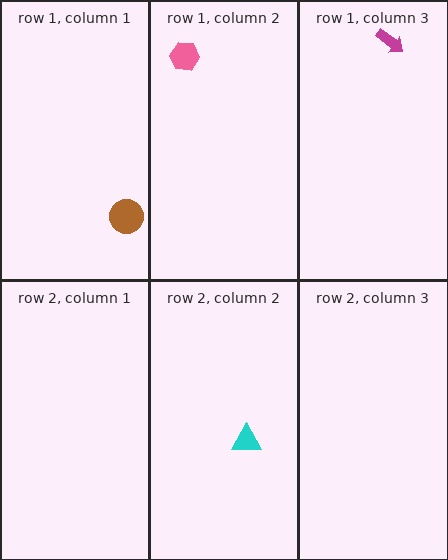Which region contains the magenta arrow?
The row 1, column 3 region.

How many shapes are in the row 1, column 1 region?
1.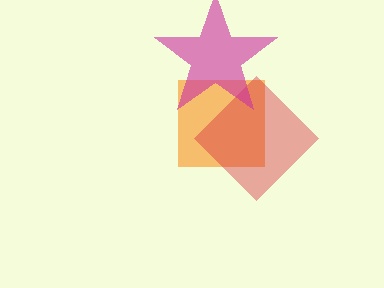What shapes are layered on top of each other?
The layered shapes are: an orange square, a red diamond, a magenta star.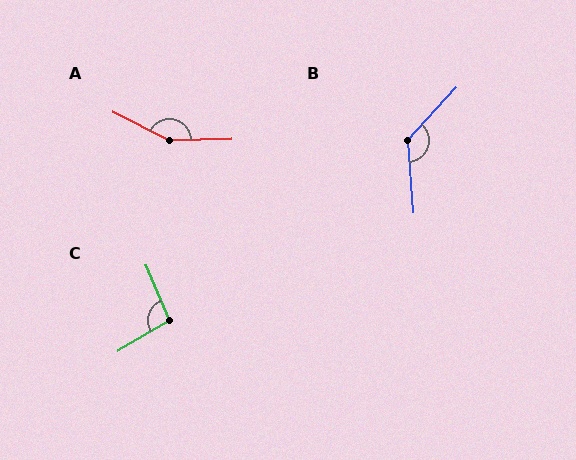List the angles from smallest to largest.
C (98°), B (132°), A (151°).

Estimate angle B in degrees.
Approximately 132 degrees.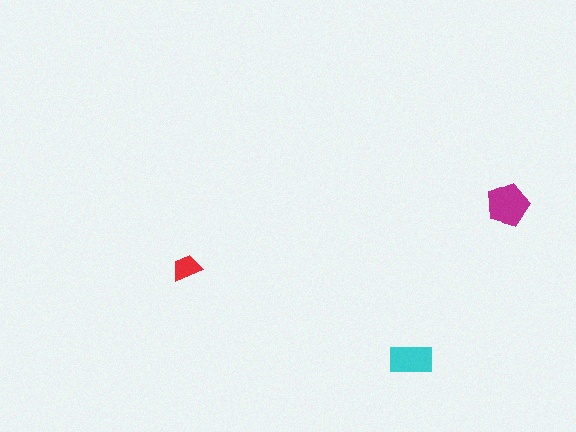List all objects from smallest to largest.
The red trapezoid, the cyan rectangle, the magenta pentagon.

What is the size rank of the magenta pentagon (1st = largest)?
1st.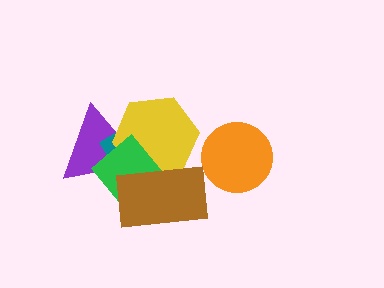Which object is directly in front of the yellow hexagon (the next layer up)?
The green diamond is directly in front of the yellow hexagon.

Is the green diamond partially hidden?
Yes, it is partially covered by another shape.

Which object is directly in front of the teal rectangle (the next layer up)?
The yellow hexagon is directly in front of the teal rectangle.